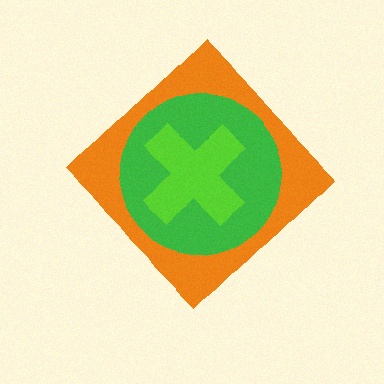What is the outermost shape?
The orange diamond.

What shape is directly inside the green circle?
The lime cross.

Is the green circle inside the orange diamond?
Yes.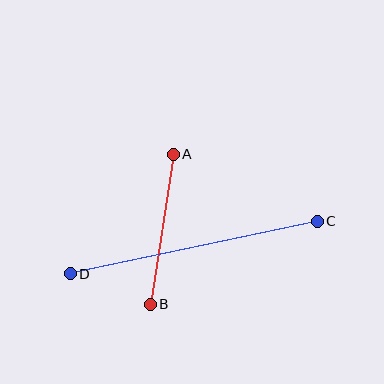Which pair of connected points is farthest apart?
Points C and D are farthest apart.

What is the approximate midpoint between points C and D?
The midpoint is at approximately (194, 248) pixels.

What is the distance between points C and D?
The distance is approximately 253 pixels.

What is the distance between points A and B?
The distance is approximately 152 pixels.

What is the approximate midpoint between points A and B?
The midpoint is at approximately (162, 229) pixels.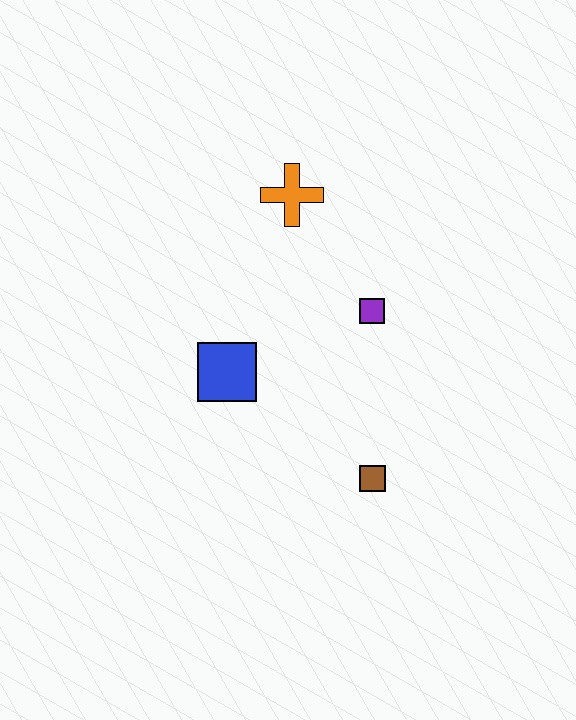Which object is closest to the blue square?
The purple square is closest to the blue square.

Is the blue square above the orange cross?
No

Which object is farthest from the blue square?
The orange cross is farthest from the blue square.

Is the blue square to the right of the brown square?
No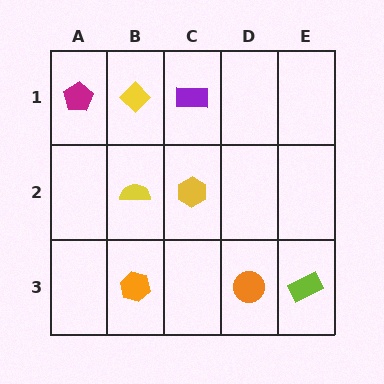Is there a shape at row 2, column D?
No, that cell is empty.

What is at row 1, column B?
A yellow diamond.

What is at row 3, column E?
A lime rectangle.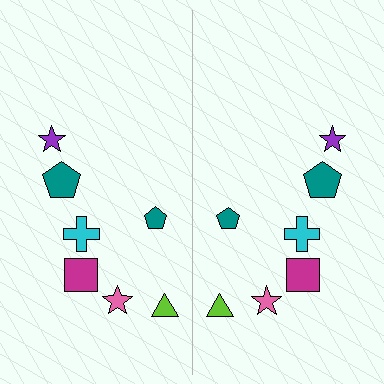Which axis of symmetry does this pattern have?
The pattern has a vertical axis of symmetry running through the center of the image.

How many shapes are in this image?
There are 14 shapes in this image.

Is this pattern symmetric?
Yes, this pattern has bilateral (reflection) symmetry.